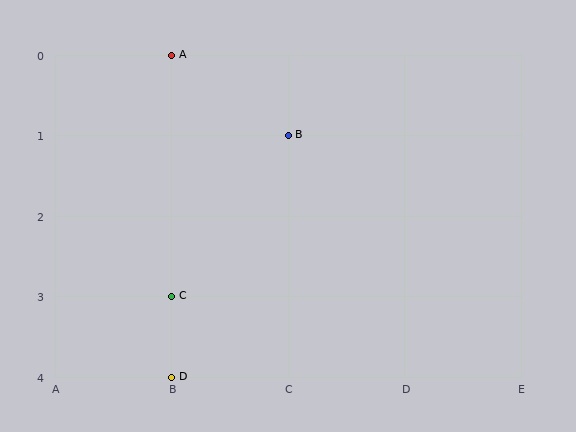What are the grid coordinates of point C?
Point C is at grid coordinates (B, 3).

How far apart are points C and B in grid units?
Points C and B are 1 column and 2 rows apart (about 2.2 grid units diagonally).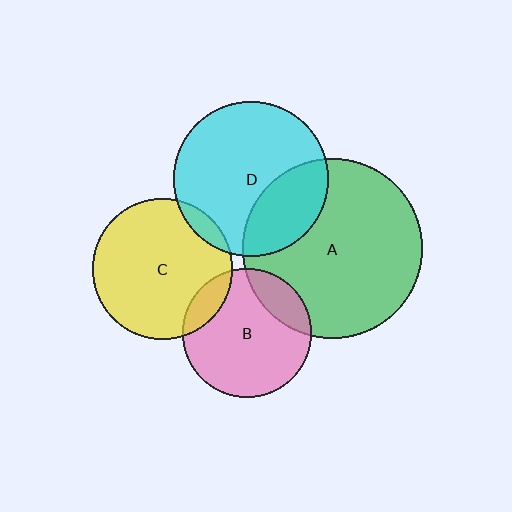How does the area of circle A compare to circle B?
Approximately 2.0 times.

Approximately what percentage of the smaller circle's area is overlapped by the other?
Approximately 5%.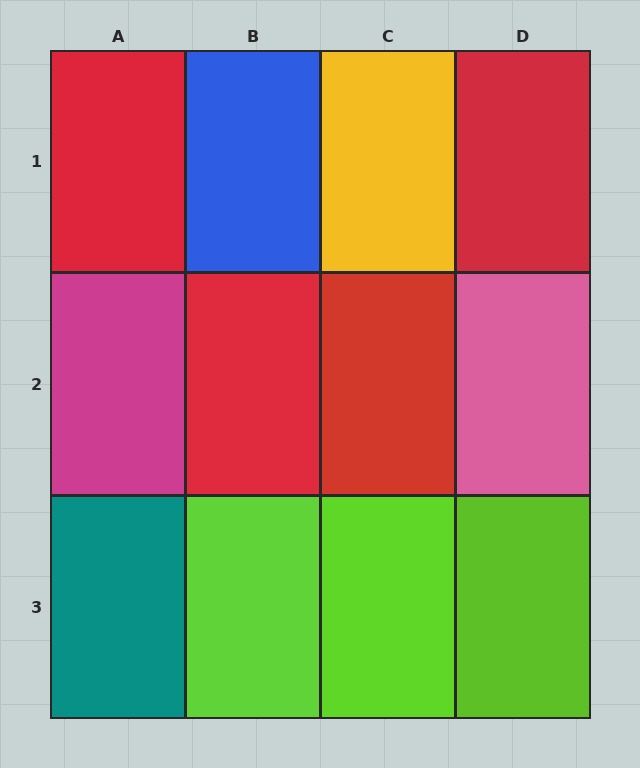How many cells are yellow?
1 cell is yellow.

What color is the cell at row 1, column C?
Yellow.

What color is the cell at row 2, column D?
Pink.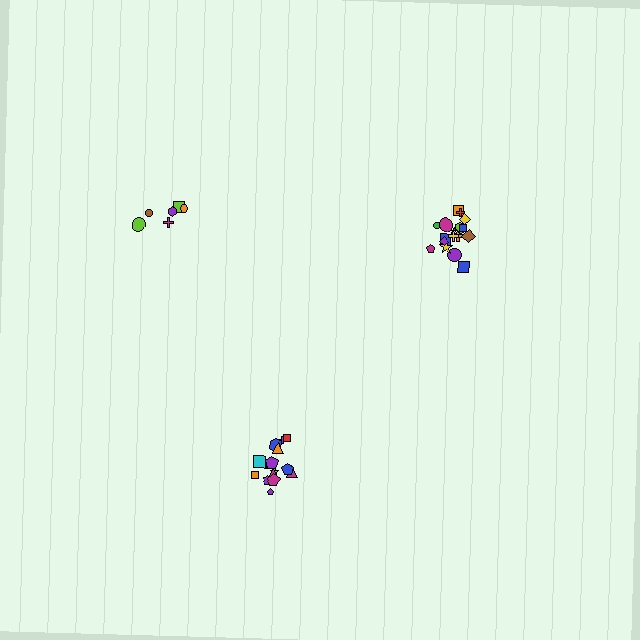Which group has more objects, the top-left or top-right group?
The top-right group.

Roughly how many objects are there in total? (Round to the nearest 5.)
Roughly 40 objects in total.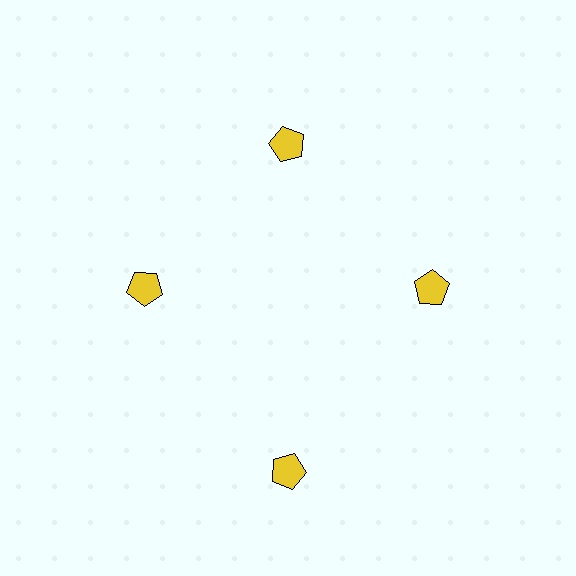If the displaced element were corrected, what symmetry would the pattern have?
It would have 4-fold rotational symmetry — the pattern would map onto itself every 90 degrees.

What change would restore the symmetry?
The symmetry would be restored by moving it inward, back onto the ring so that all 4 pentagons sit at equal angles and equal distance from the center.